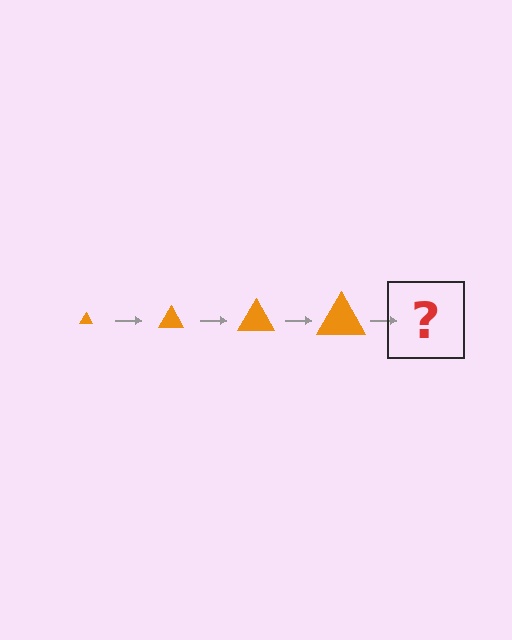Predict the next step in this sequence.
The next step is an orange triangle, larger than the previous one.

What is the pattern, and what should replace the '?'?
The pattern is that the triangle gets progressively larger each step. The '?' should be an orange triangle, larger than the previous one.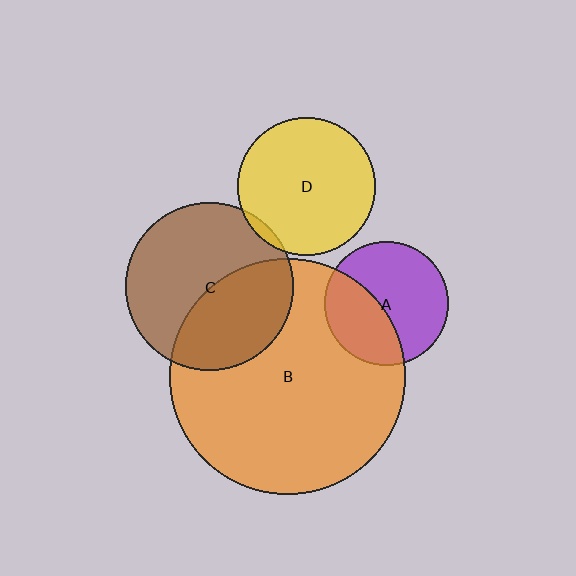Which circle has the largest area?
Circle B (orange).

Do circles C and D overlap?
Yes.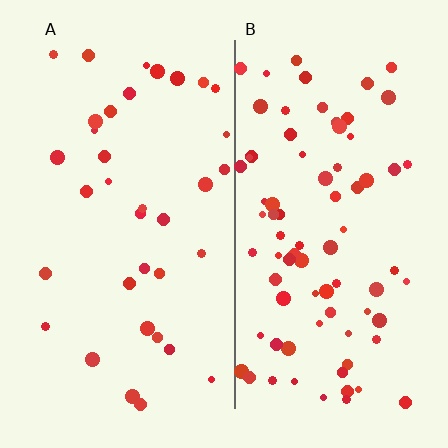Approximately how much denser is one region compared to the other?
Approximately 2.3× — region B over region A.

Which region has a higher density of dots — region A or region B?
B (the right).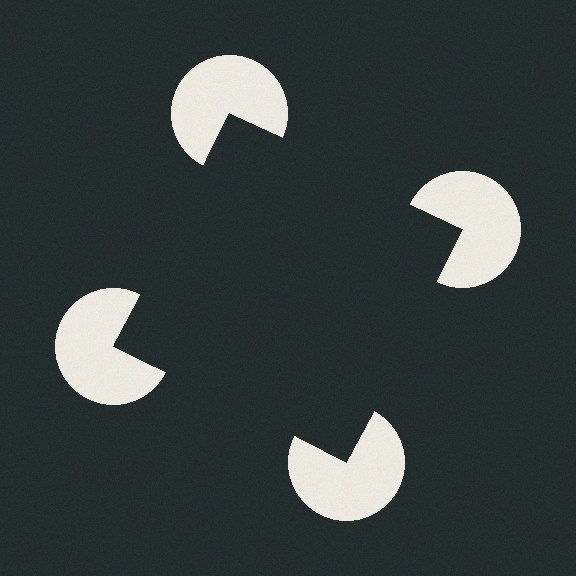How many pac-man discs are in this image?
There are 4 — one at each vertex of the illusory square.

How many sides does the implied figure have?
4 sides.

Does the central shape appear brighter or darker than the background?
It typically appears slightly darker than the background, even though no actual brightness change is drawn.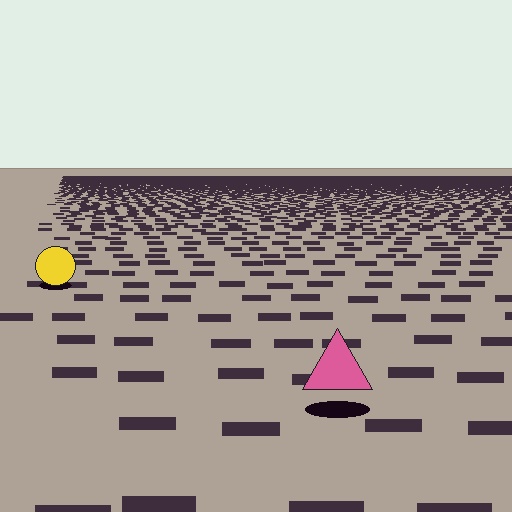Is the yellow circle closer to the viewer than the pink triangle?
No. The pink triangle is closer — you can tell from the texture gradient: the ground texture is coarser near it.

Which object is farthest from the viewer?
The yellow circle is farthest from the viewer. It appears smaller and the ground texture around it is denser.